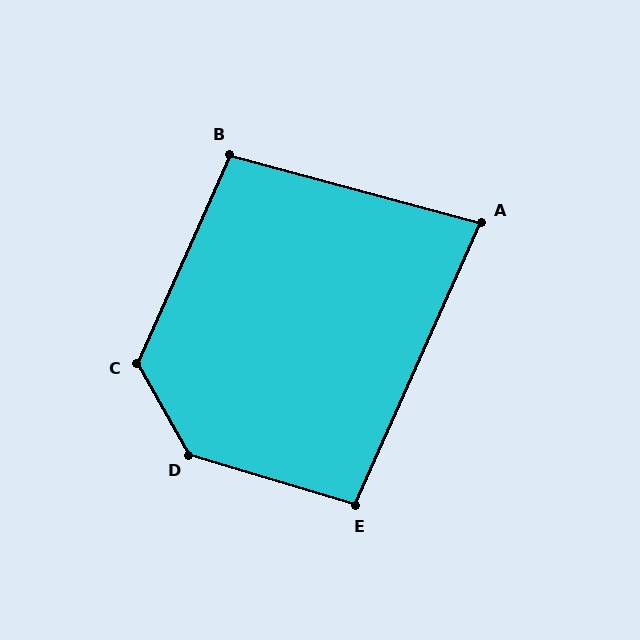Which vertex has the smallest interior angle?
A, at approximately 81 degrees.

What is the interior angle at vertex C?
Approximately 126 degrees (obtuse).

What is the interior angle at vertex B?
Approximately 99 degrees (obtuse).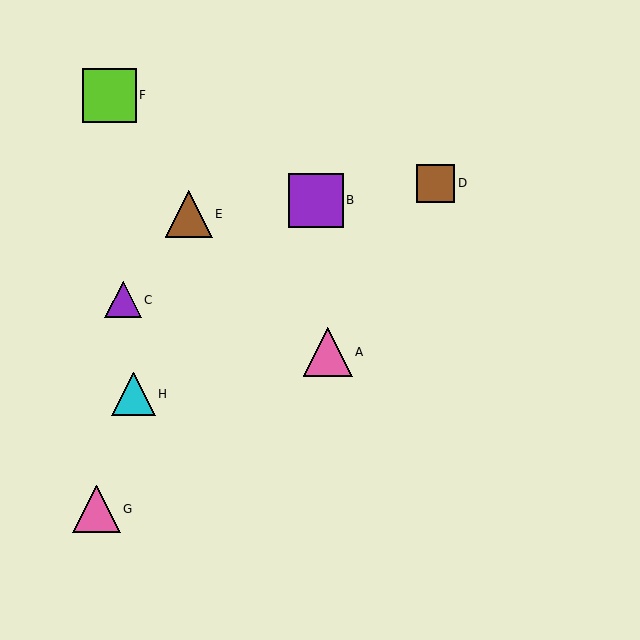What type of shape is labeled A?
Shape A is a pink triangle.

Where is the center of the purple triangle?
The center of the purple triangle is at (123, 300).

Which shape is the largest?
The purple square (labeled B) is the largest.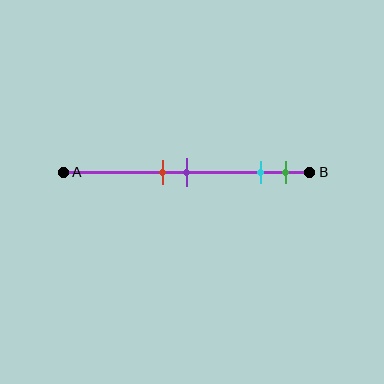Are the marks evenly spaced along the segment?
No, the marks are not evenly spaced.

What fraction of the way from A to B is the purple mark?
The purple mark is approximately 50% (0.5) of the way from A to B.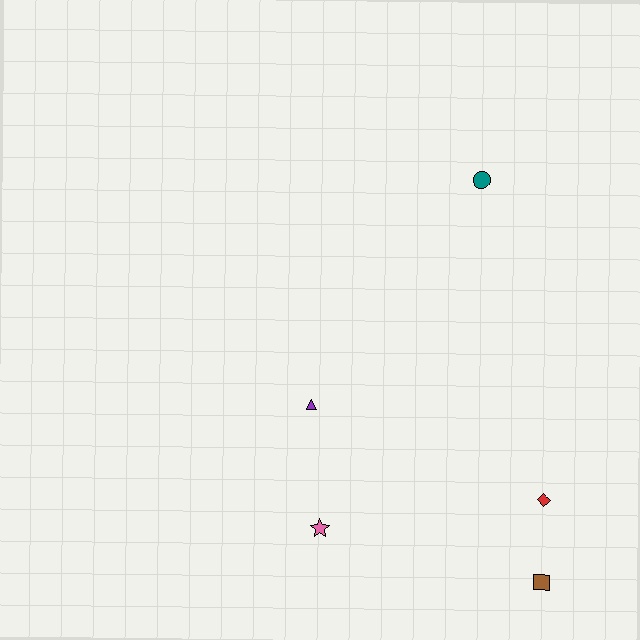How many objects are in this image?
There are 5 objects.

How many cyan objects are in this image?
There are no cyan objects.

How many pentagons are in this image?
There are no pentagons.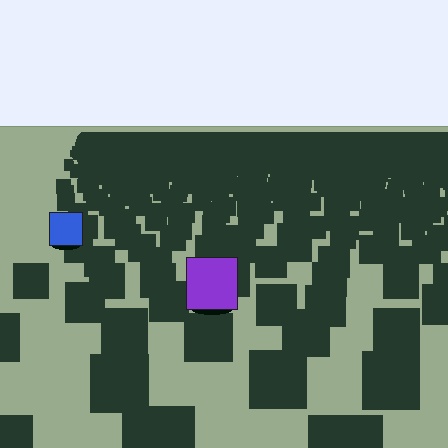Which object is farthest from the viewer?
The blue square is farthest from the viewer. It appears smaller and the ground texture around it is denser.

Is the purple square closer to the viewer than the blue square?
Yes. The purple square is closer — you can tell from the texture gradient: the ground texture is coarser near it.